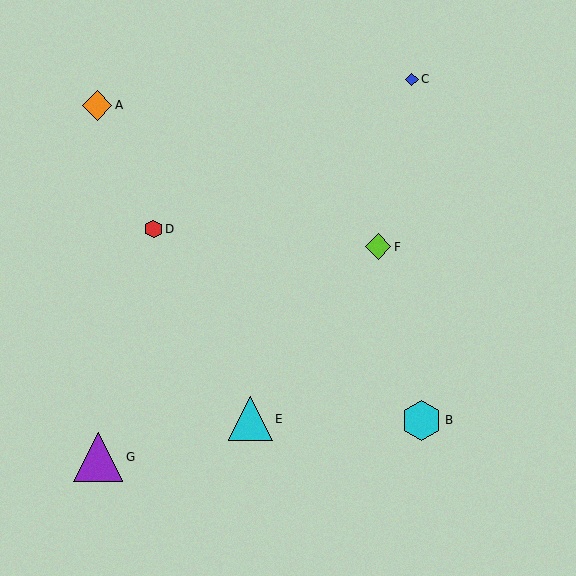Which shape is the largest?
The purple triangle (labeled G) is the largest.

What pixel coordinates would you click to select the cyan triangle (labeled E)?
Click at (250, 419) to select the cyan triangle E.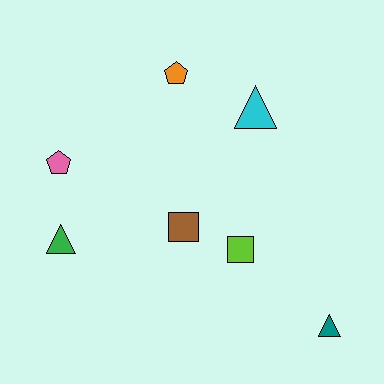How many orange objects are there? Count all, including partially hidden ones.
There is 1 orange object.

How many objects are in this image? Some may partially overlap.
There are 7 objects.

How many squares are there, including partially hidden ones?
There are 2 squares.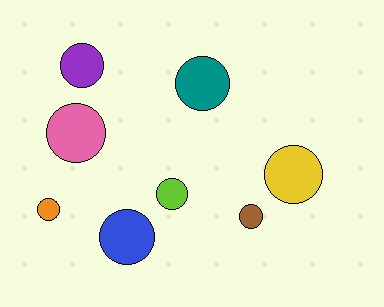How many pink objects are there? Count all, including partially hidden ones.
There is 1 pink object.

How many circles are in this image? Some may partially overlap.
There are 8 circles.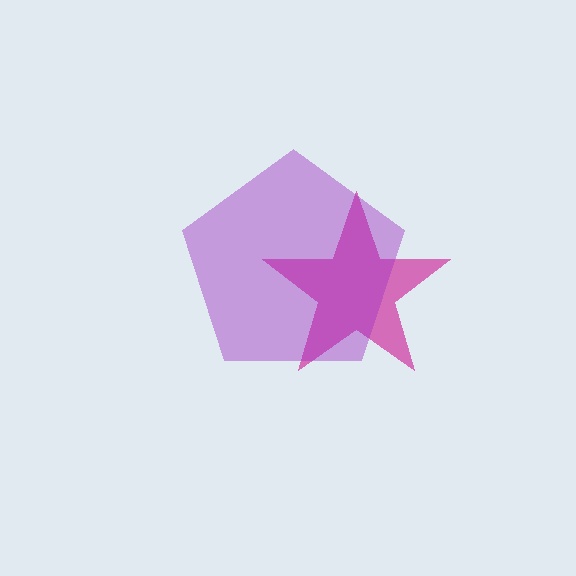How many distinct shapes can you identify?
There are 2 distinct shapes: a magenta star, a purple pentagon.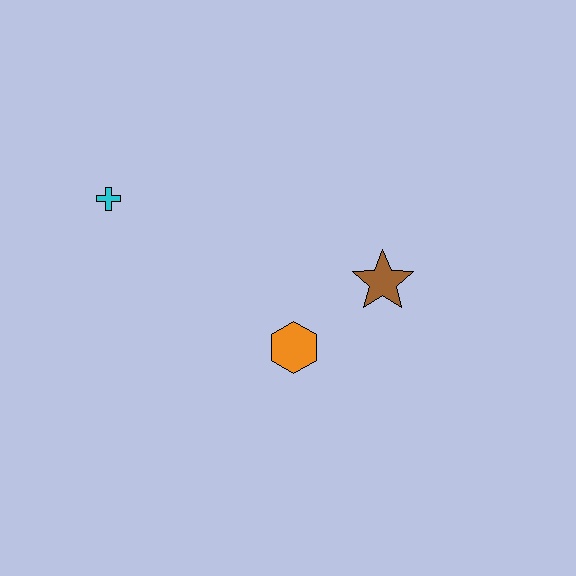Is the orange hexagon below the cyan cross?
Yes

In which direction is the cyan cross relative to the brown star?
The cyan cross is to the left of the brown star.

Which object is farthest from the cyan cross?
The brown star is farthest from the cyan cross.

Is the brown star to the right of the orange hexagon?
Yes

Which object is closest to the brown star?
The orange hexagon is closest to the brown star.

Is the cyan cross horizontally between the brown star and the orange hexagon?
No